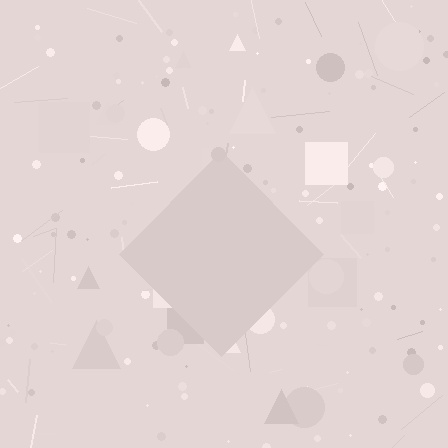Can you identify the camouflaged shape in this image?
The camouflaged shape is a diamond.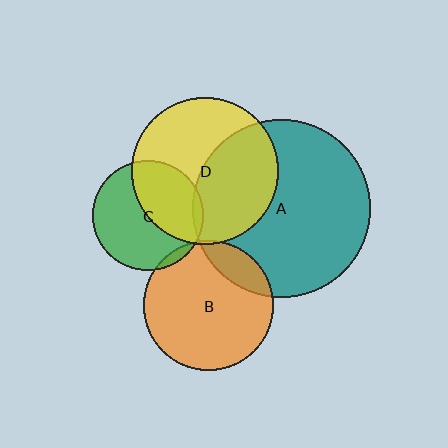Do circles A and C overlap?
Yes.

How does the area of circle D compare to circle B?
Approximately 1.3 times.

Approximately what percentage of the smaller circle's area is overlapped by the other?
Approximately 5%.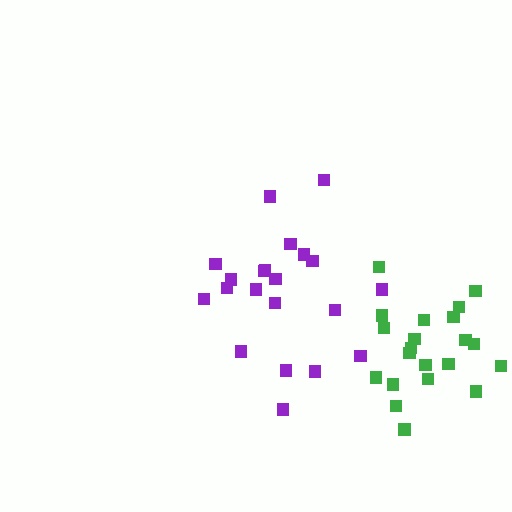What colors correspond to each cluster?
The clusters are colored: green, purple.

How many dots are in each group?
Group 1: 21 dots, Group 2: 21 dots (42 total).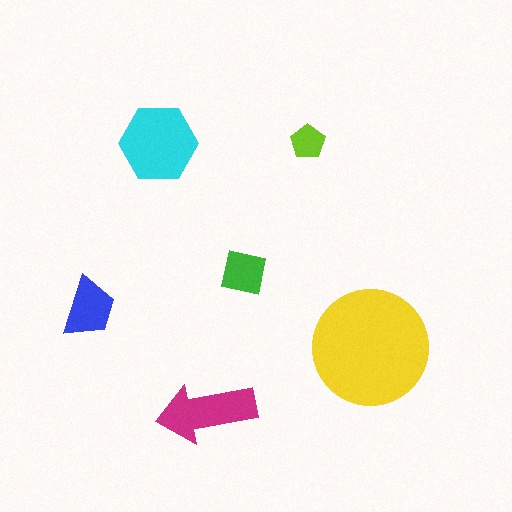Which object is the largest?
The yellow circle.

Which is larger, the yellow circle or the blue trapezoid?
The yellow circle.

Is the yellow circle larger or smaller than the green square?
Larger.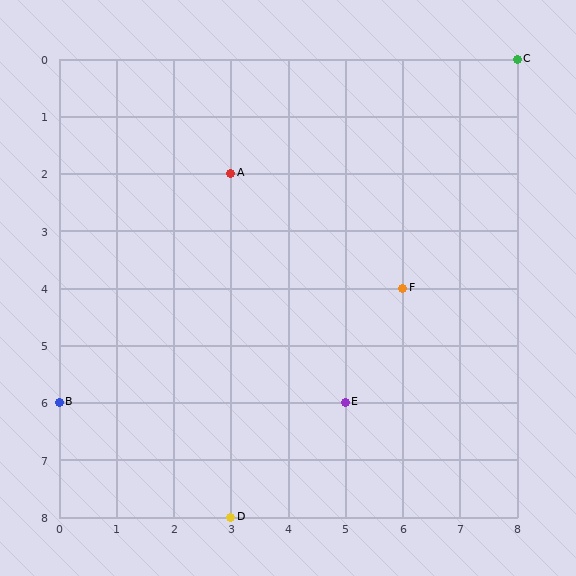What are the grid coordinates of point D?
Point D is at grid coordinates (3, 8).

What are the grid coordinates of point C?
Point C is at grid coordinates (8, 0).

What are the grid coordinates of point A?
Point A is at grid coordinates (3, 2).